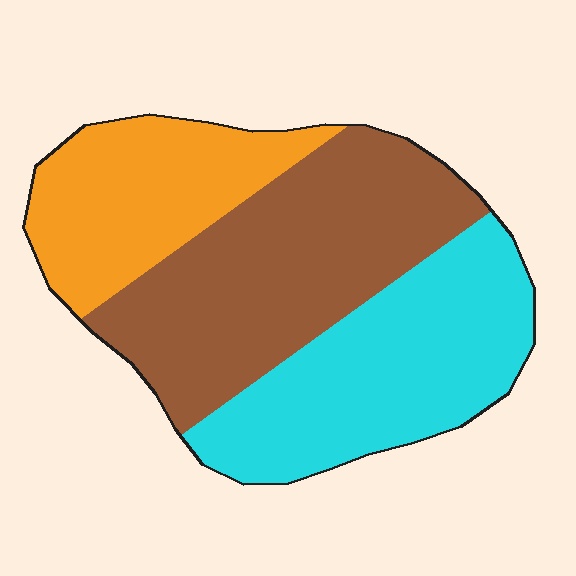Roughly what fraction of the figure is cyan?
Cyan covers 35% of the figure.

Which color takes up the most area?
Brown, at roughly 40%.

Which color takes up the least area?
Orange, at roughly 25%.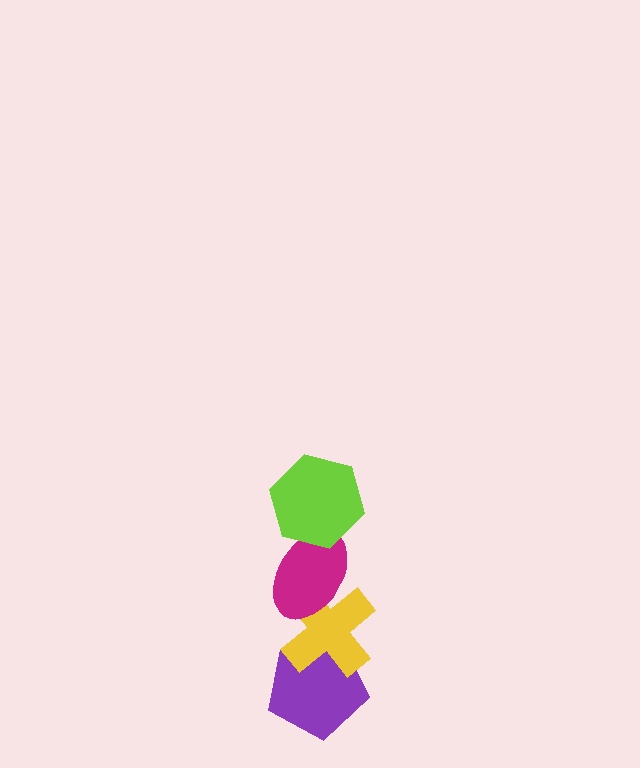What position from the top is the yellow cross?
The yellow cross is 3rd from the top.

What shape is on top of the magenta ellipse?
The lime hexagon is on top of the magenta ellipse.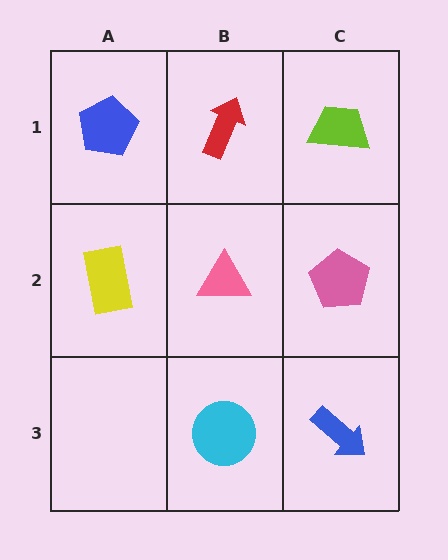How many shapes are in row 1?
3 shapes.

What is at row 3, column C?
A blue arrow.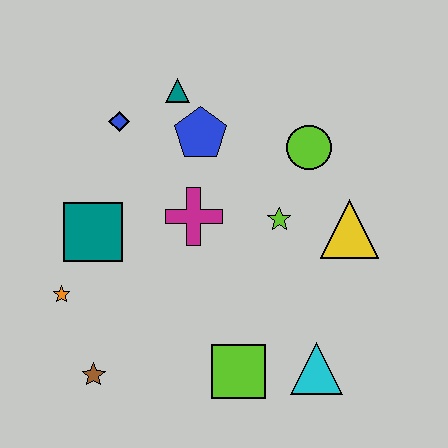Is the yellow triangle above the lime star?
No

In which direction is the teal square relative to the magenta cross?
The teal square is to the left of the magenta cross.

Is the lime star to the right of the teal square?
Yes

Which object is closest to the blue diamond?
The teal triangle is closest to the blue diamond.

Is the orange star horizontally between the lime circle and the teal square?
No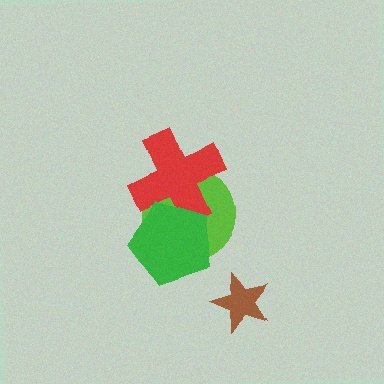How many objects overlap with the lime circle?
2 objects overlap with the lime circle.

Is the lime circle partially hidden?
Yes, it is partially covered by another shape.